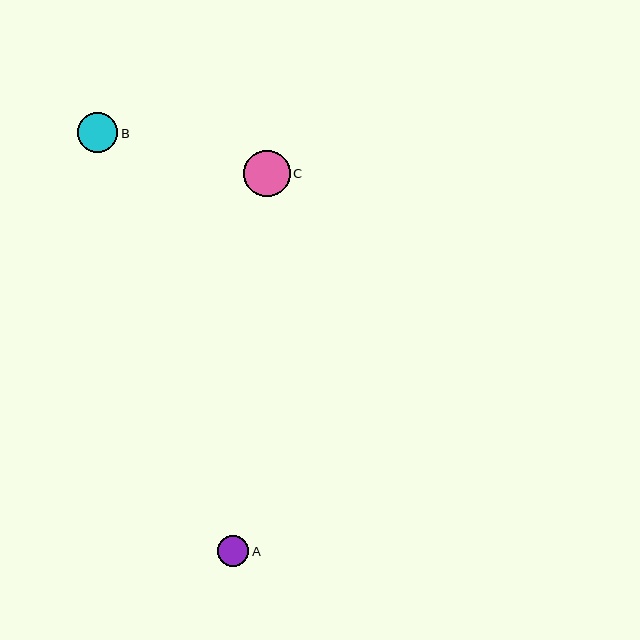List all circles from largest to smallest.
From largest to smallest: C, B, A.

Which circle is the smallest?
Circle A is the smallest with a size of approximately 32 pixels.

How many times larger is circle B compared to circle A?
Circle B is approximately 1.3 times the size of circle A.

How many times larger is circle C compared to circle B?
Circle C is approximately 1.1 times the size of circle B.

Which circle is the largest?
Circle C is the largest with a size of approximately 46 pixels.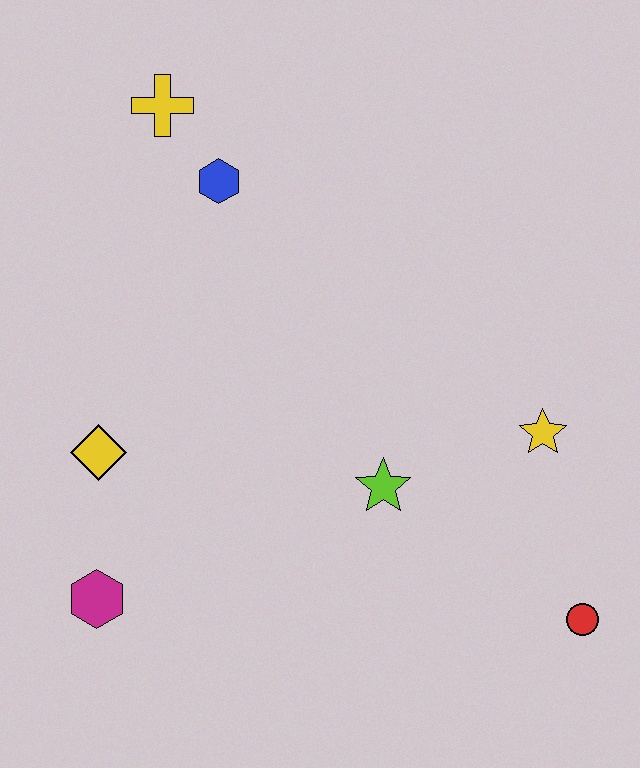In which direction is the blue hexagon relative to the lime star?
The blue hexagon is above the lime star.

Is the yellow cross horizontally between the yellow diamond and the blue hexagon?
Yes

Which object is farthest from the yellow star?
The yellow cross is farthest from the yellow star.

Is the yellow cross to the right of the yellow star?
No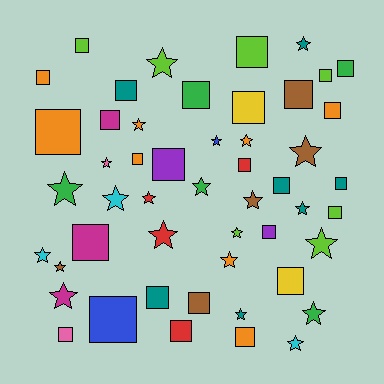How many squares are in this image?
There are 27 squares.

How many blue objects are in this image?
There are 2 blue objects.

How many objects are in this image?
There are 50 objects.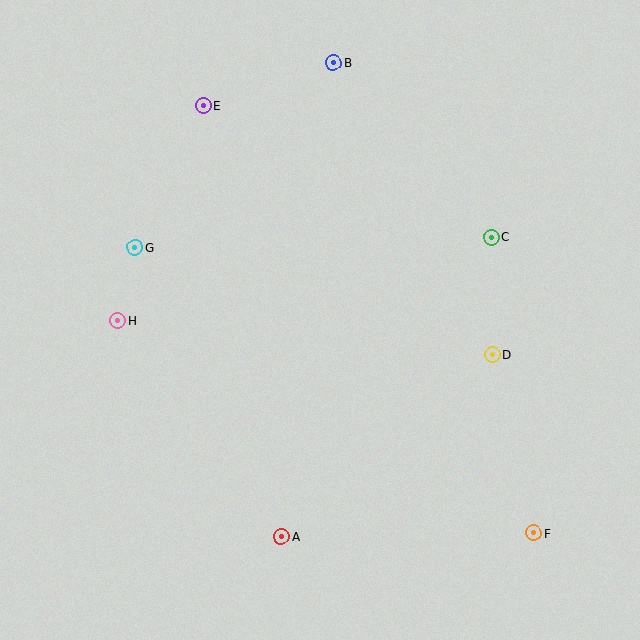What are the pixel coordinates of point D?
Point D is at (492, 354).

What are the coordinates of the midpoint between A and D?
The midpoint between A and D is at (387, 446).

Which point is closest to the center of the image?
Point D at (492, 354) is closest to the center.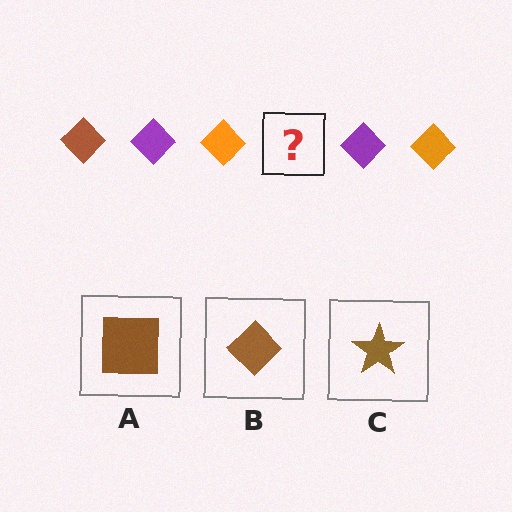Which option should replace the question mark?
Option B.